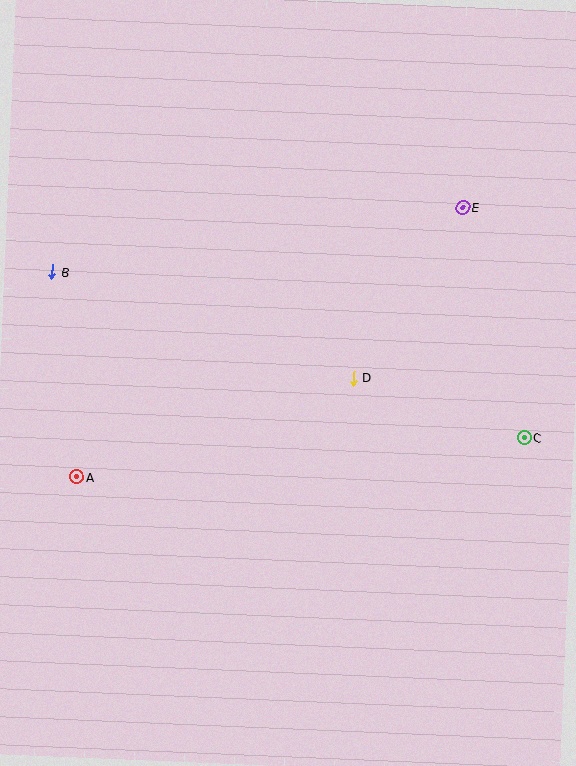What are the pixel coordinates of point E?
Point E is at (463, 208).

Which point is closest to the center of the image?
Point D at (353, 378) is closest to the center.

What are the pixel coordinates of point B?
Point B is at (52, 272).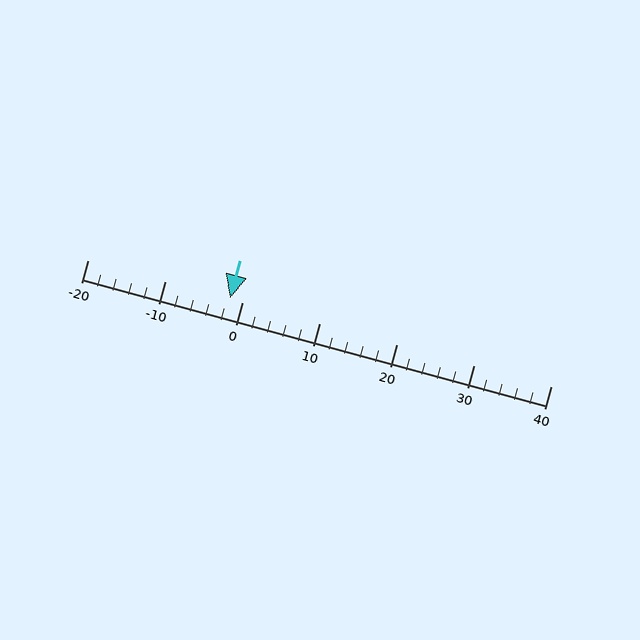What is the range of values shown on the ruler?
The ruler shows values from -20 to 40.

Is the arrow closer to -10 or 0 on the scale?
The arrow is closer to 0.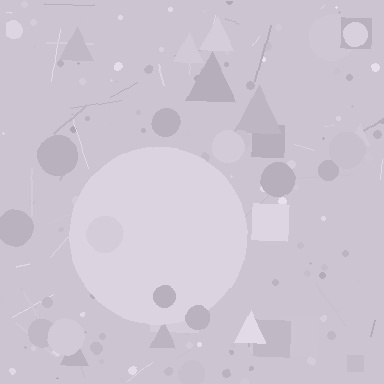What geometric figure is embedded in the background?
A circle is embedded in the background.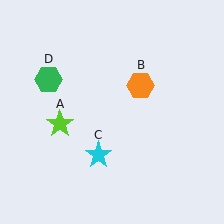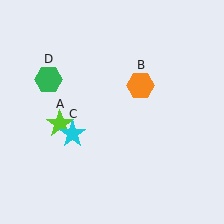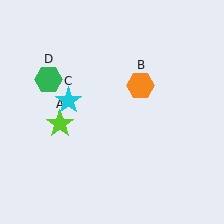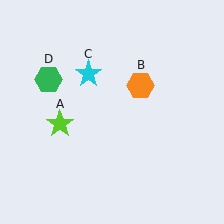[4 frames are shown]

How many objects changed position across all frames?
1 object changed position: cyan star (object C).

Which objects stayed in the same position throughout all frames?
Lime star (object A) and orange hexagon (object B) and green hexagon (object D) remained stationary.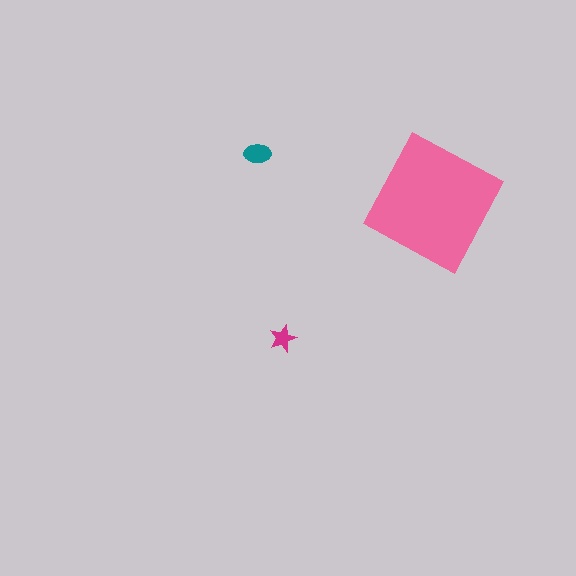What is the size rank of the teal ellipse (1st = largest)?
2nd.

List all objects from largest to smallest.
The pink square, the teal ellipse, the magenta star.